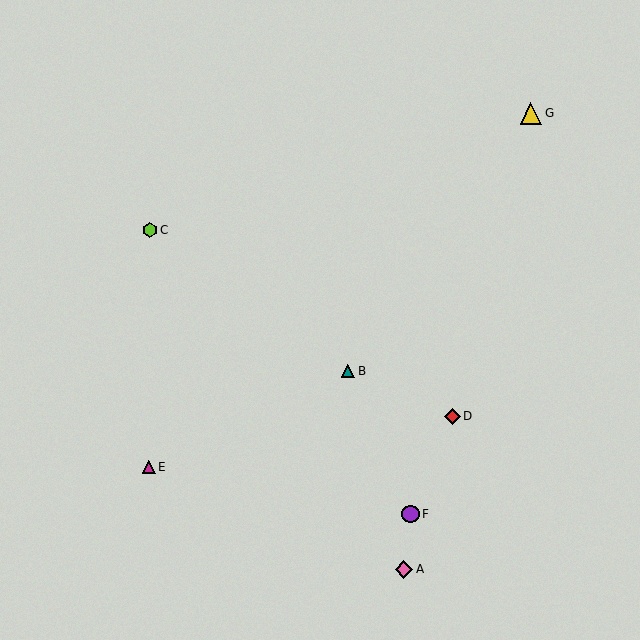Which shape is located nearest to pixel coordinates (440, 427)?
The red diamond (labeled D) at (452, 416) is nearest to that location.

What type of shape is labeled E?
Shape E is a magenta triangle.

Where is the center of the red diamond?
The center of the red diamond is at (452, 416).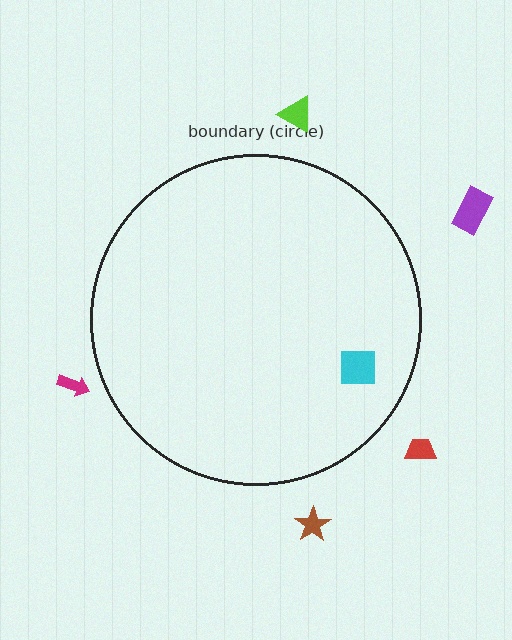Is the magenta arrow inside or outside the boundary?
Outside.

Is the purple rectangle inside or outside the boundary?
Outside.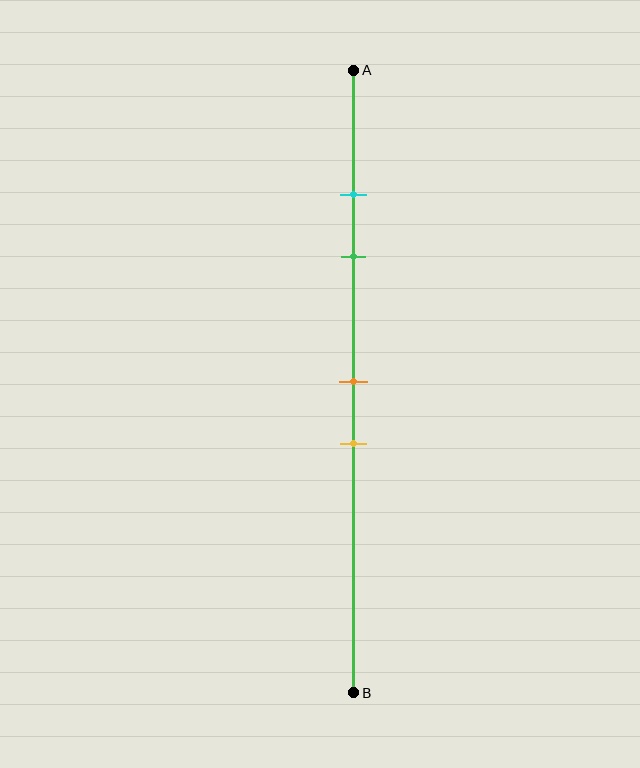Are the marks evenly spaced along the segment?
No, the marks are not evenly spaced.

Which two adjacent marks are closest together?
The cyan and green marks are the closest adjacent pair.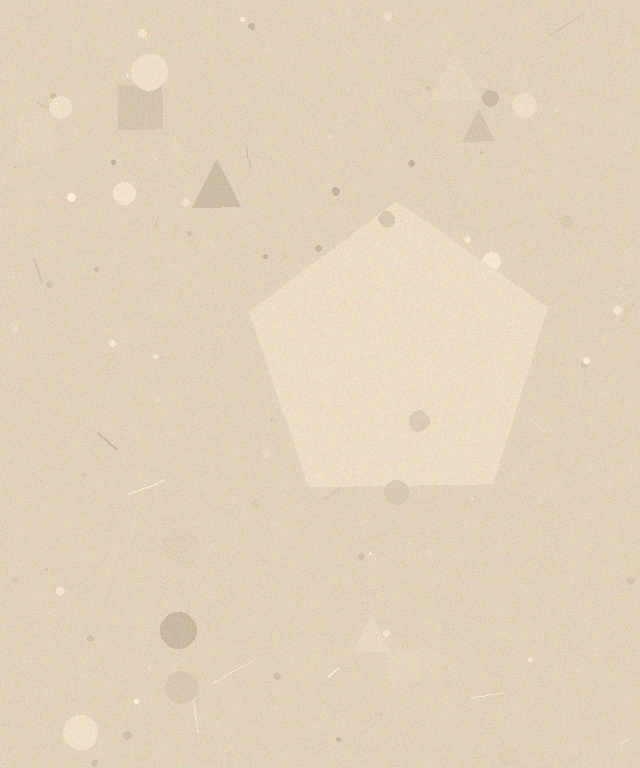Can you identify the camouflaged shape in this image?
The camouflaged shape is a pentagon.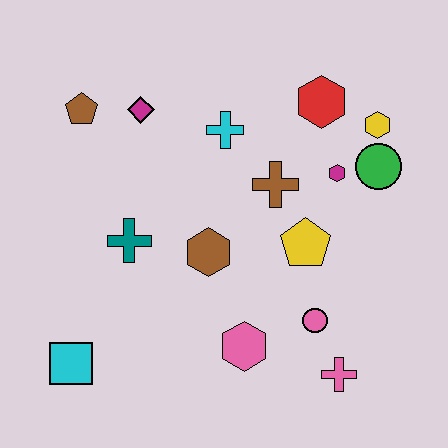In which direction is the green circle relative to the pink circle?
The green circle is above the pink circle.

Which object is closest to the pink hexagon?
The pink circle is closest to the pink hexagon.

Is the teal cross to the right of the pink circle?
No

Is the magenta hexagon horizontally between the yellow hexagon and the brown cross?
Yes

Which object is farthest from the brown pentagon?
The pink cross is farthest from the brown pentagon.